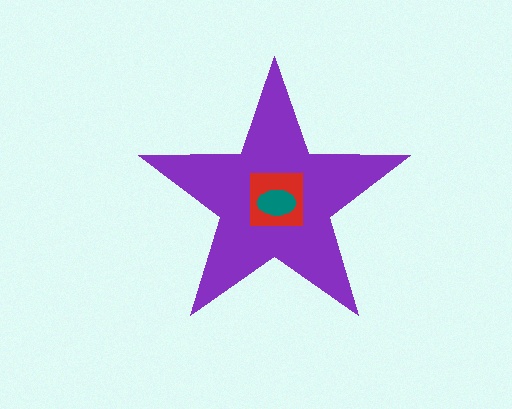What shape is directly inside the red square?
The teal ellipse.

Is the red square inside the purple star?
Yes.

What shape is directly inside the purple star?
The red square.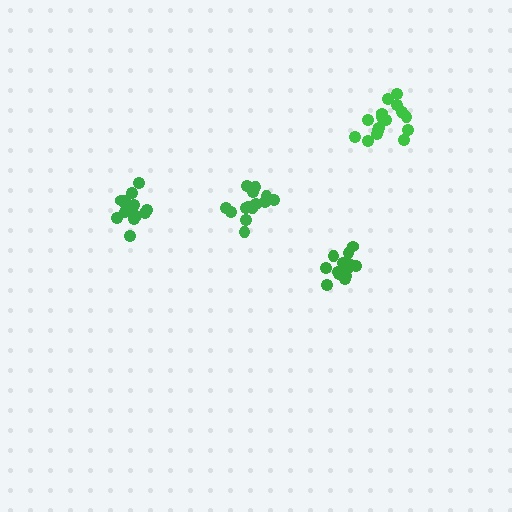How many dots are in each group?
Group 1: 15 dots, Group 2: 17 dots, Group 3: 14 dots, Group 4: 13 dots (59 total).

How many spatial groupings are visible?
There are 4 spatial groupings.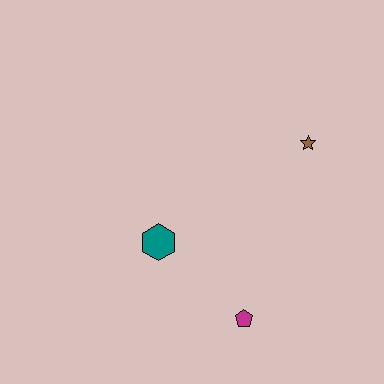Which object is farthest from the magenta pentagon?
The brown star is farthest from the magenta pentagon.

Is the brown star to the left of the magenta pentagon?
No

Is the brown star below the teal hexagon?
No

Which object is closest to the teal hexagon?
The magenta pentagon is closest to the teal hexagon.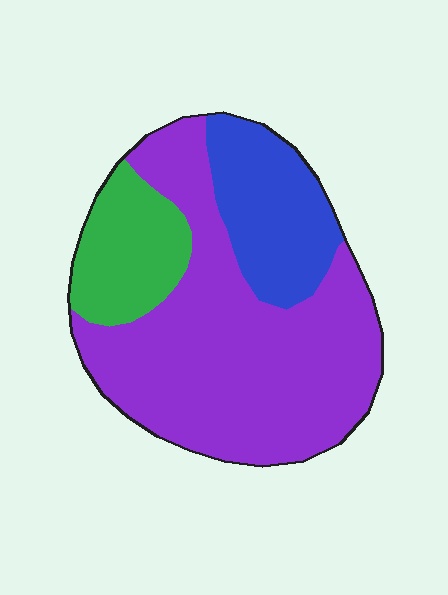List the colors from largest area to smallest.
From largest to smallest: purple, blue, green.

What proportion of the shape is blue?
Blue takes up less than a quarter of the shape.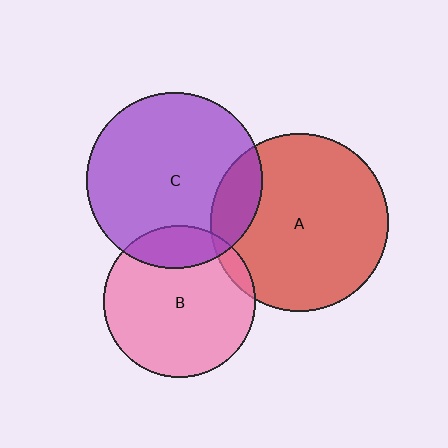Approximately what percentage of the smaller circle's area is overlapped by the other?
Approximately 20%.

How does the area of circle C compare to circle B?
Approximately 1.3 times.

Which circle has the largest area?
Circle A (red).